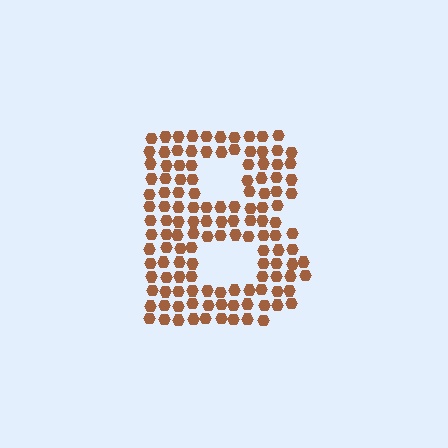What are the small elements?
The small elements are hexagons.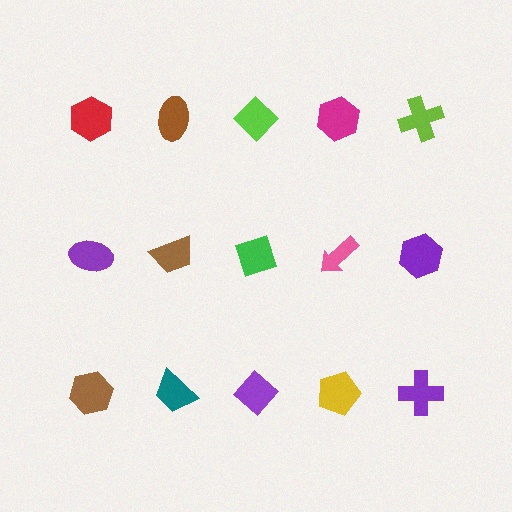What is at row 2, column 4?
A pink arrow.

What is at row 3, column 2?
A teal trapezoid.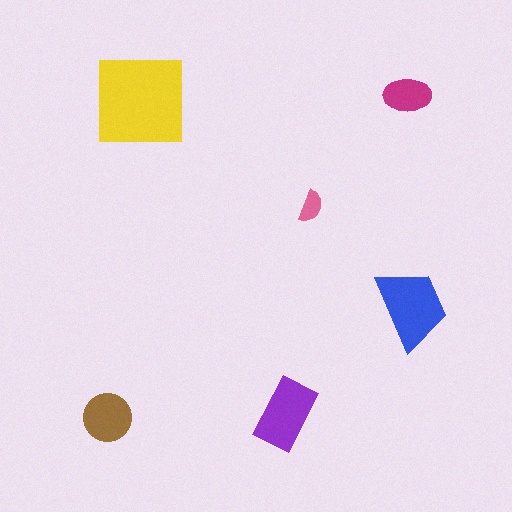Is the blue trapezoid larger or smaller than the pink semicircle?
Larger.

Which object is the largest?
The yellow square.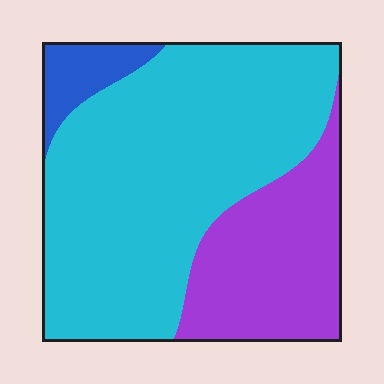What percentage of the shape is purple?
Purple covers 28% of the shape.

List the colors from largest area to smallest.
From largest to smallest: cyan, purple, blue.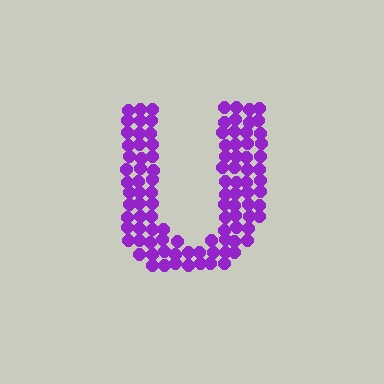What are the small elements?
The small elements are circles.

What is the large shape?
The large shape is the letter U.